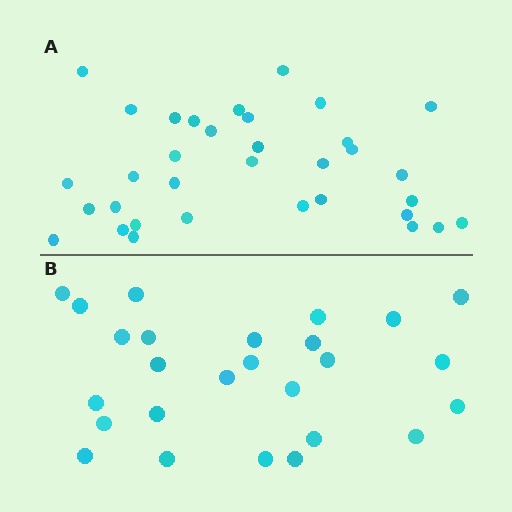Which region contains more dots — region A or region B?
Region A (the top region) has more dots.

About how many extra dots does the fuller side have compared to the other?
Region A has roughly 8 or so more dots than region B.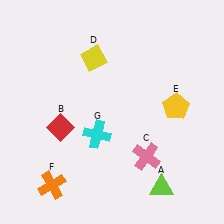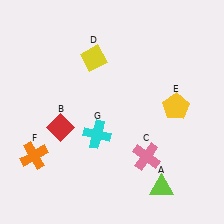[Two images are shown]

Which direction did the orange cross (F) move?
The orange cross (F) moved up.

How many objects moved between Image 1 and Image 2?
1 object moved between the two images.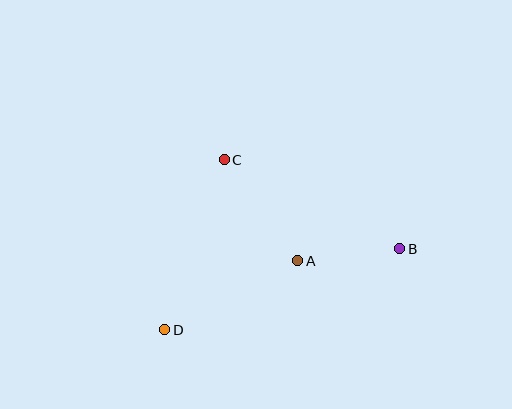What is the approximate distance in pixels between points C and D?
The distance between C and D is approximately 180 pixels.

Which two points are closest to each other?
Points A and B are closest to each other.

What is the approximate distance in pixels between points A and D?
The distance between A and D is approximately 150 pixels.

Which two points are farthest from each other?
Points B and D are farthest from each other.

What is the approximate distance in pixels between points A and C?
The distance between A and C is approximately 125 pixels.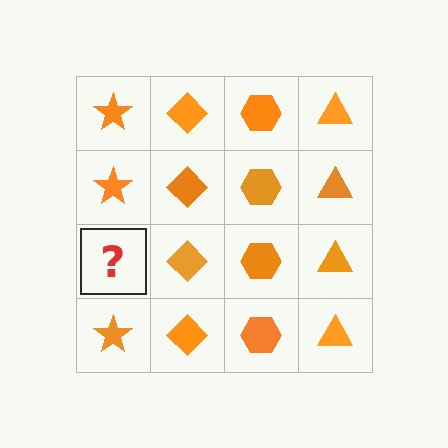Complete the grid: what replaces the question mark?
The question mark should be replaced with an orange star.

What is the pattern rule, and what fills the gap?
The rule is that each column has a consistent shape. The gap should be filled with an orange star.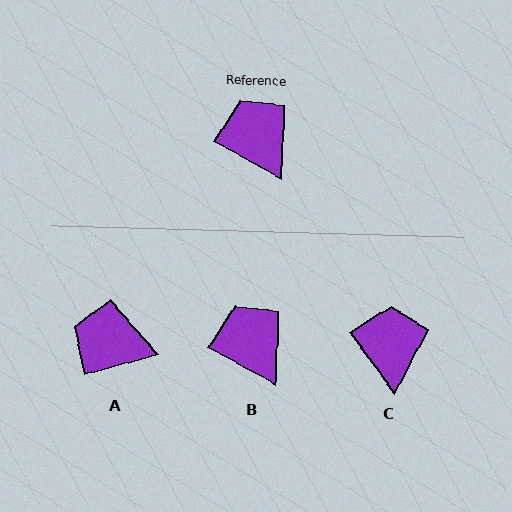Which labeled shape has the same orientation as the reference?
B.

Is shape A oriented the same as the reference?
No, it is off by about 45 degrees.